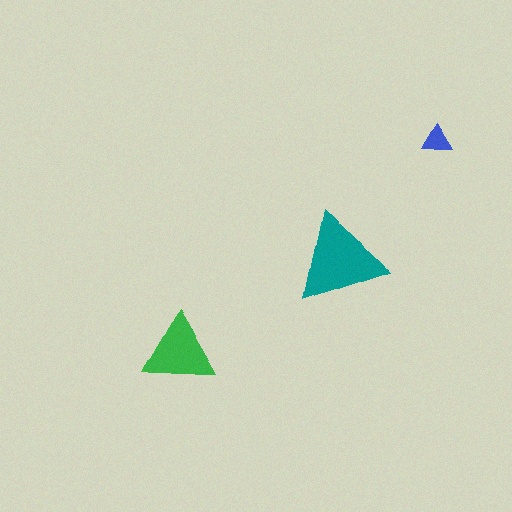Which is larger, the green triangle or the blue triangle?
The green one.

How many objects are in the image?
There are 3 objects in the image.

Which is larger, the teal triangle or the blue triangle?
The teal one.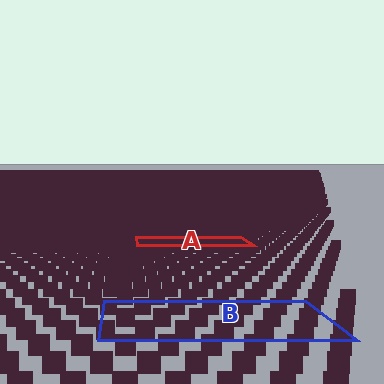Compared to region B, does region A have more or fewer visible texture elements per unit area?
Region A has more texture elements per unit area — they are packed more densely because it is farther away.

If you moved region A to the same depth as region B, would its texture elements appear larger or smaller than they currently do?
They would appear larger. At a closer depth, the same texture elements are projected at a bigger on-screen size.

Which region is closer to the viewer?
Region B is closer. The texture elements there are larger and more spread out.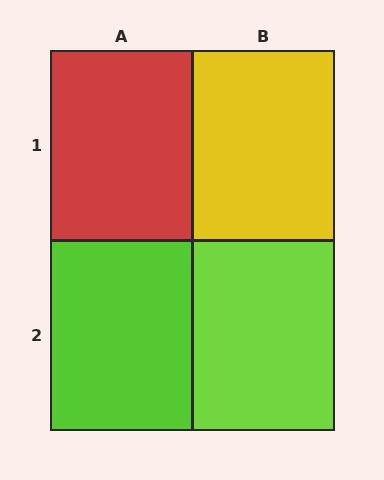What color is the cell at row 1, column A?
Red.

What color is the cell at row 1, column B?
Yellow.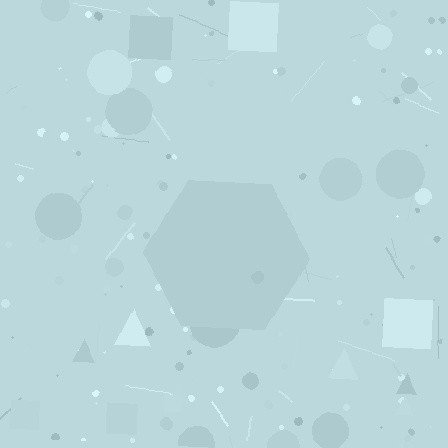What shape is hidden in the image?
A hexagon is hidden in the image.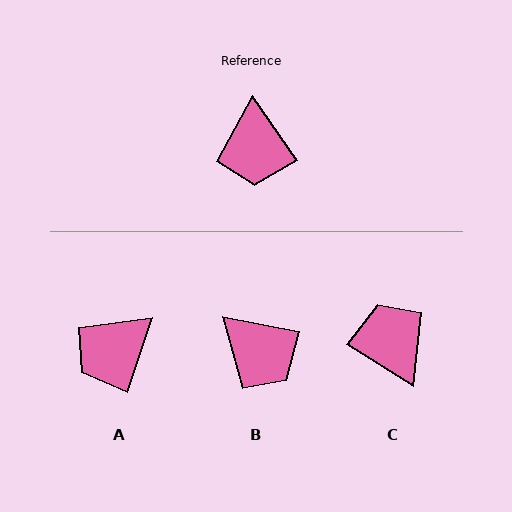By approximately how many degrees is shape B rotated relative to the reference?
Approximately 44 degrees counter-clockwise.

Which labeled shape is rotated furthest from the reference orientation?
C, about 157 degrees away.